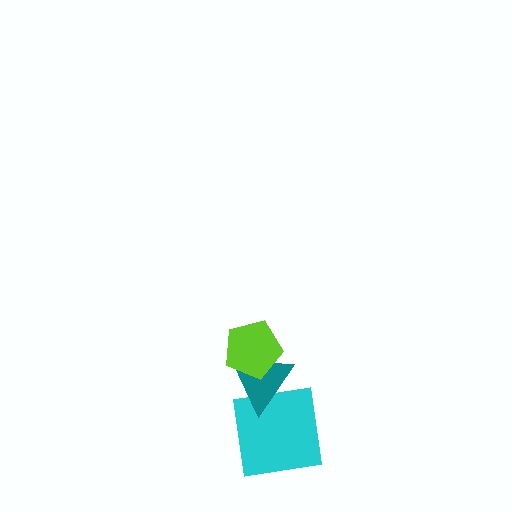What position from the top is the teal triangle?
The teal triangle is 2nd from the top.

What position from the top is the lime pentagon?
The lime pentagon is 1st from the top.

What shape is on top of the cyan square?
The teal triangle is on top of the cyan square.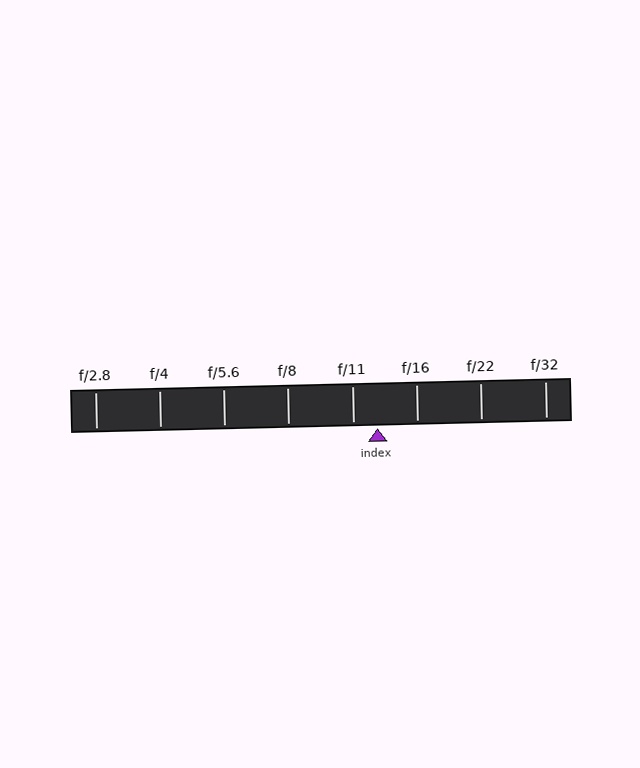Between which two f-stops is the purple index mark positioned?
The index mark is between f/11 and f/16.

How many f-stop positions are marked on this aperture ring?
There are 8 f-stop positions marked.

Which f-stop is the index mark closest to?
The index mark is closest to f/11.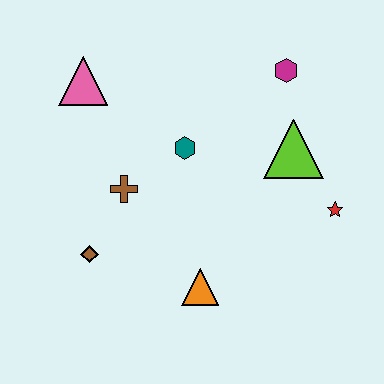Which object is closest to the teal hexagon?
The brown cross is closest to the teal hexagon.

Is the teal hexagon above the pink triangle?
No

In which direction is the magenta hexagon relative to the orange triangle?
The magenta hexagon is above the orange triangle.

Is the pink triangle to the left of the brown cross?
Yes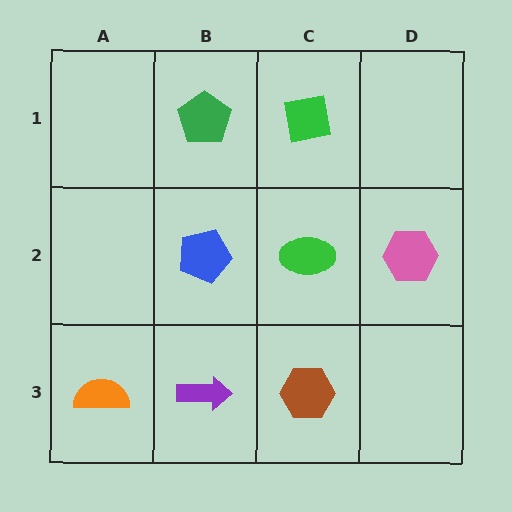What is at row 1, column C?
A green square.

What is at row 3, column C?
A brown hexagon.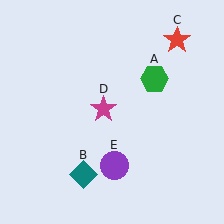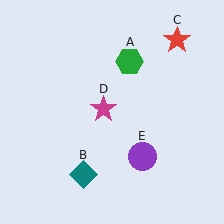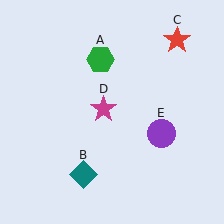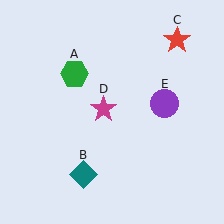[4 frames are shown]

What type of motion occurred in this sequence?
The green hexagon (object A), purple circle (object E) rotated counterclockwise around the center of the scene.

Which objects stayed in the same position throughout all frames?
Teal diamond (object B) and red star (object C) and magenta star (object D) remained stationary.